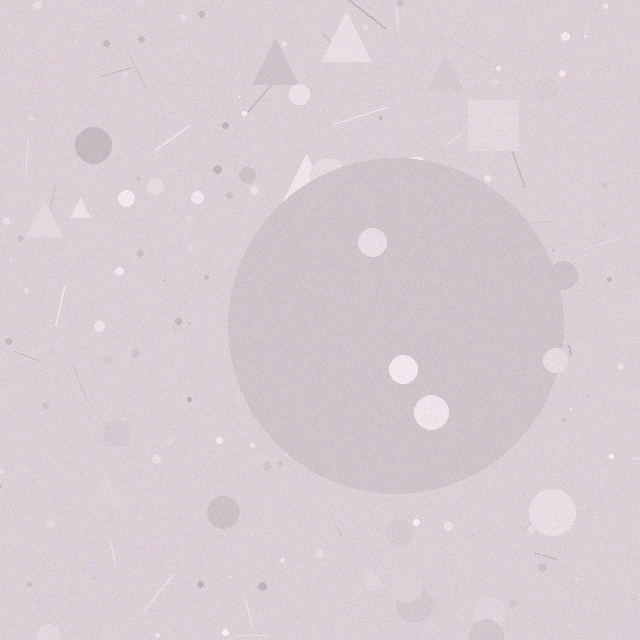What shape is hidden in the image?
A circle is hidden in the image.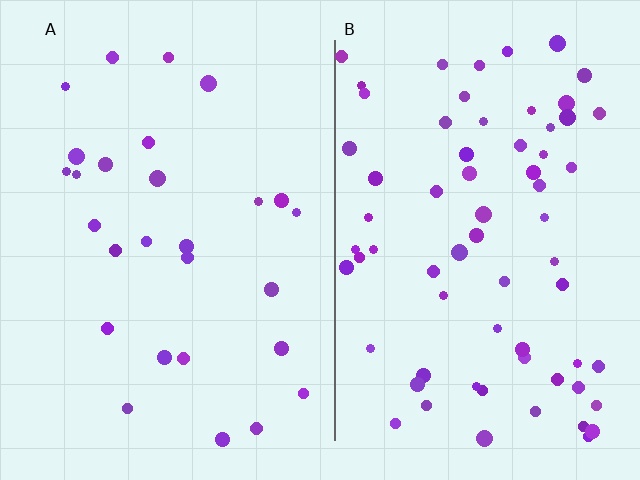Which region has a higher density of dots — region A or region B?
B (the right).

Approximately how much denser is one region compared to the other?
Approximately 2.5× — region B over region A.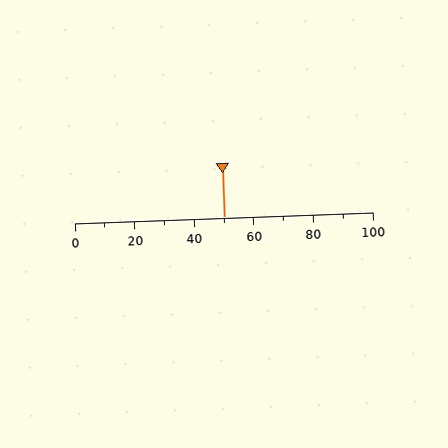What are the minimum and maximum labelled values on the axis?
The axis runs from 0 to 100.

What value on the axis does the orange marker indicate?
The marker indicates approximately 50.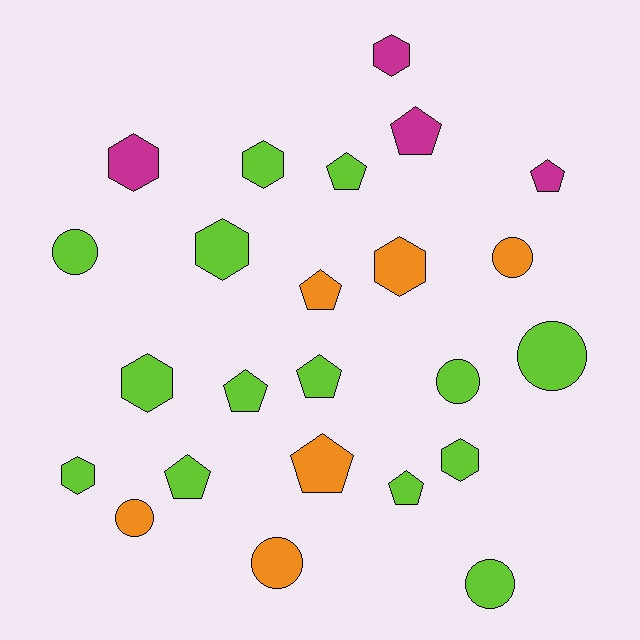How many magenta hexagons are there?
There are 2 magenta hexagons.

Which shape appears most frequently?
Pentagon, with 9 objects.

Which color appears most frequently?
Lime, with 14 objects.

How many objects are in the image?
There are 24 objects.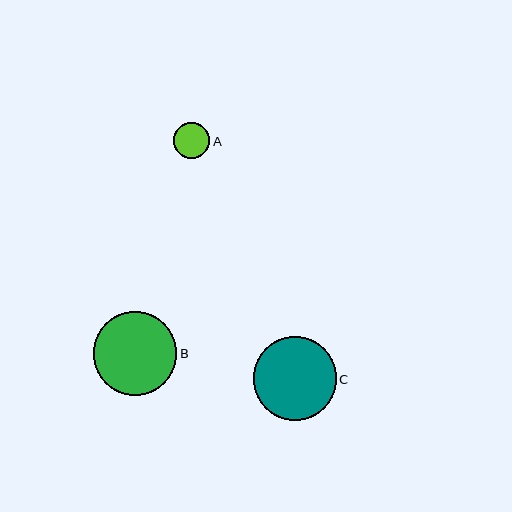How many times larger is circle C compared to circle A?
Circle C is approximately 2.3 times the size of circle A.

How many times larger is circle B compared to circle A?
Circle B is approximately 2.3 times the size of circle A.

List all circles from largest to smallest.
From largest to smallest: B, C, A.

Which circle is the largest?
Circle B is the largest with a size of approximately 84 pixels.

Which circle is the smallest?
Circle A is the smallest with a size of approximately 37 pixels.